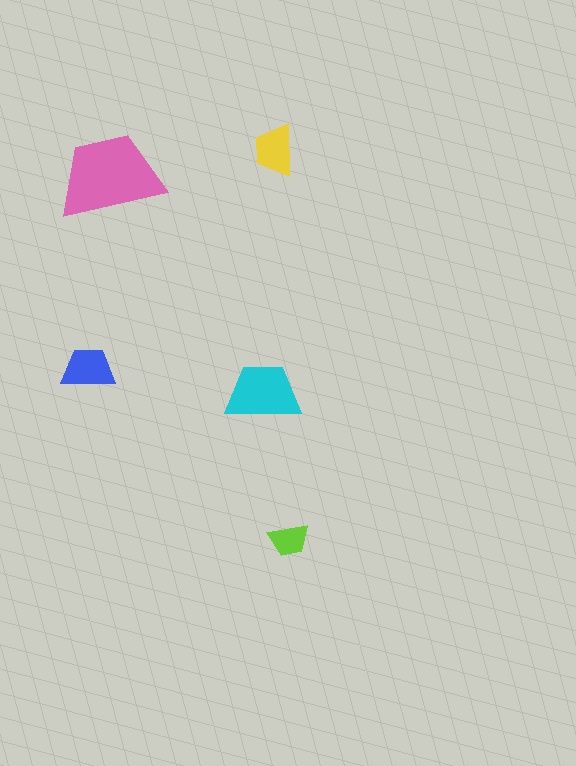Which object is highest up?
The yellow trapezoid is topmost.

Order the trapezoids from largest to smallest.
the pink one, the cyan one, the blue one, the yellow one, the lime one.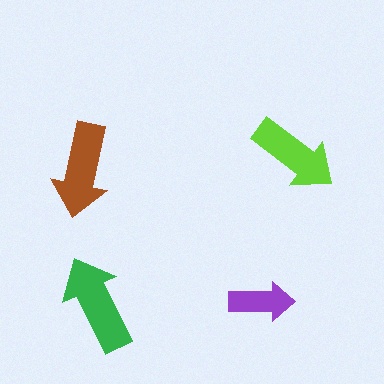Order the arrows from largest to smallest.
the green one, the brown one, the lime one, the purple one.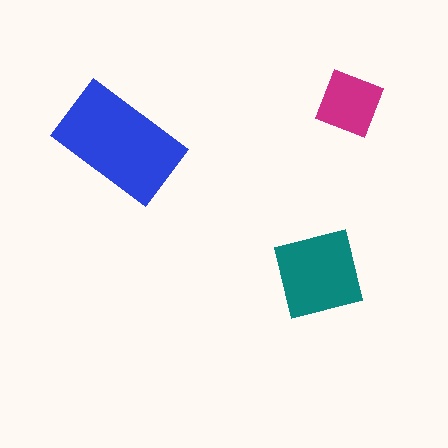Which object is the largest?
The blue rectangle.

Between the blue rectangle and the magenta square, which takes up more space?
The blue rectangle.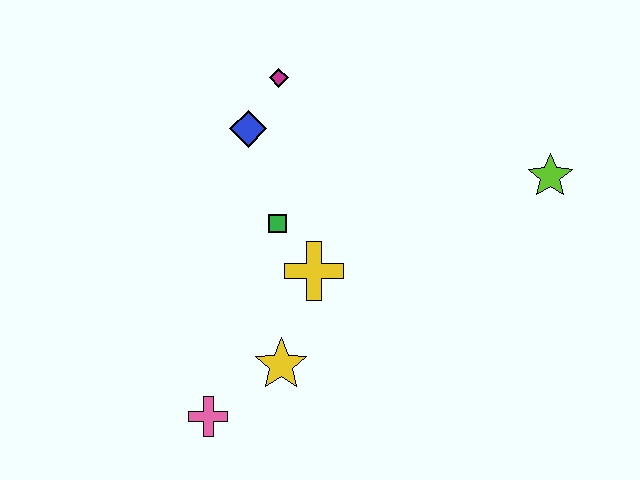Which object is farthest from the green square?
The lime star is farthest from the green square.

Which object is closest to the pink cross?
The yellow star is closest to the pink cross.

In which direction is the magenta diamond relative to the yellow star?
The magenta diamond is above the yellow star.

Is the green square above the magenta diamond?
No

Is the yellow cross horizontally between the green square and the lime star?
Yes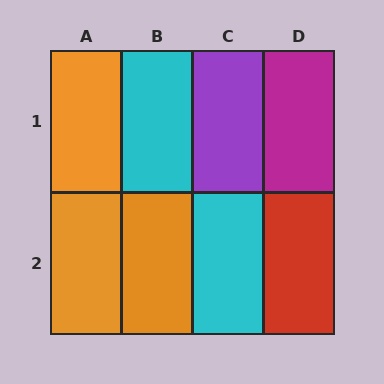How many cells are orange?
3 cells are orange.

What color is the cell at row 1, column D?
Magenta.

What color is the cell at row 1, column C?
Purple.